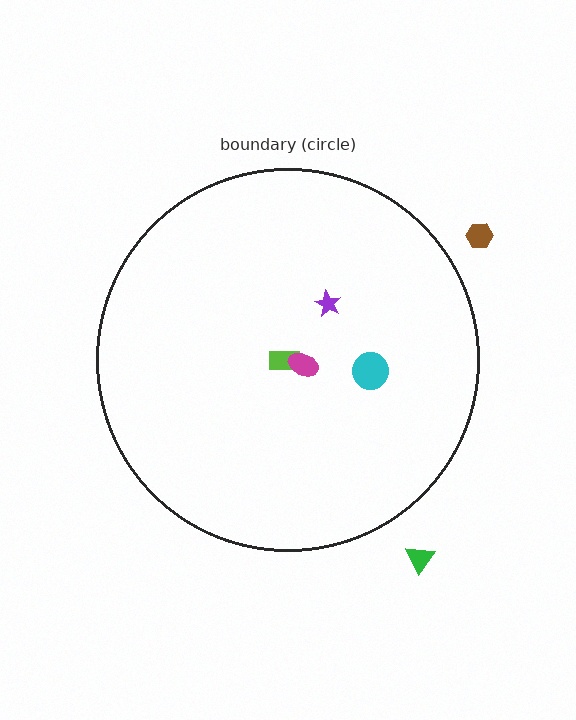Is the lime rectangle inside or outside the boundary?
Inside.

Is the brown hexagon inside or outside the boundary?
Outside.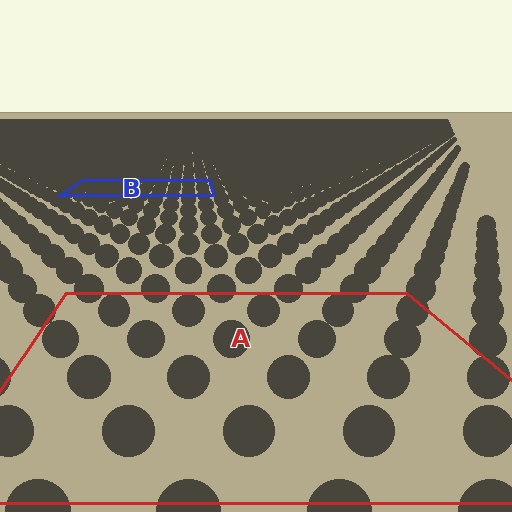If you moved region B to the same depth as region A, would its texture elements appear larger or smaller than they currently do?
They would appear larger. At a closer depth, the same texture elements are projected at a bigger on-screen size.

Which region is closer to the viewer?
Region A is closer. The texture elements there are larger and more spread out.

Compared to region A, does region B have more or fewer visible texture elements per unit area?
Region B has more texture elements per unit area — they are packed more densely because it is farther away.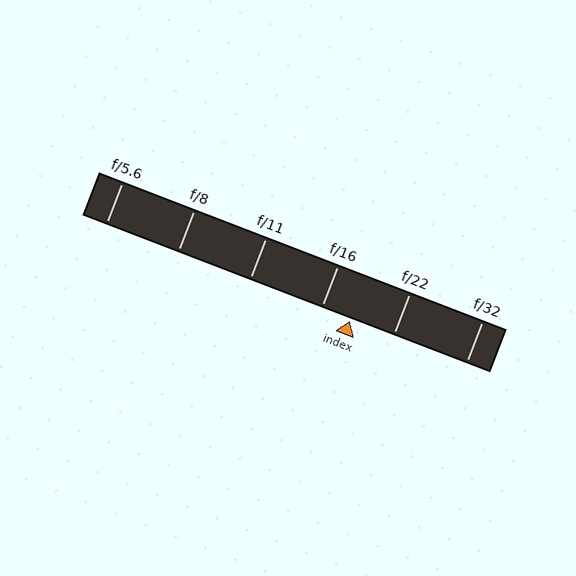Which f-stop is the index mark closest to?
The index mark is closest to f/16.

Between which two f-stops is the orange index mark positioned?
The index mark is between f/16 and f/22.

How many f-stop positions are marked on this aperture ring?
There are 6 f-stop positions marked.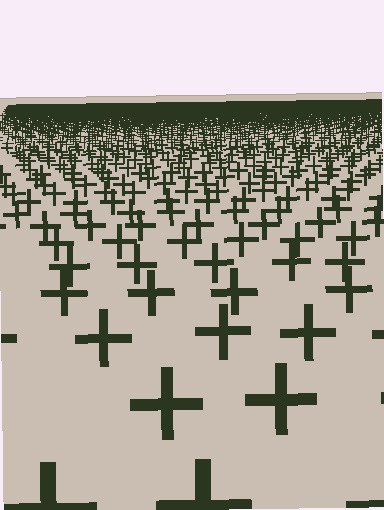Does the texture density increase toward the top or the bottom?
Density increases toward the top.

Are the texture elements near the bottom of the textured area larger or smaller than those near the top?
Larger. Near the bottom, elements are closer to the viewer and appear at a bigger on-screen size.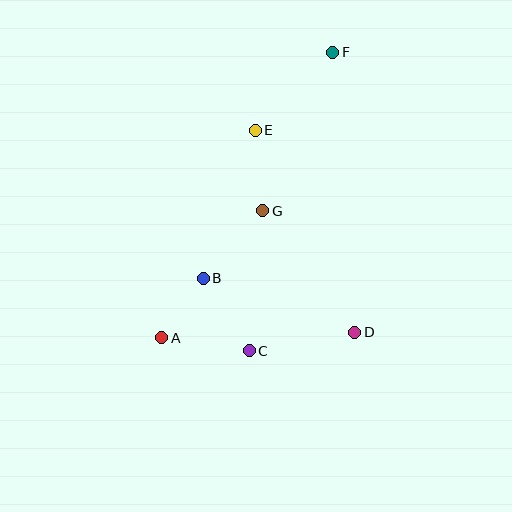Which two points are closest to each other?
Points A and B are closest to each other.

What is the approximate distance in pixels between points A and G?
The distance between A and G is approximately 162 pixels.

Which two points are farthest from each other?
Points A and F are farthest from each other.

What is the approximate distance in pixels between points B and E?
The distance between B and E is approximately 157 pixels.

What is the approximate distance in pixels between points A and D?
The distance between A and D is approximately 193 pixels.